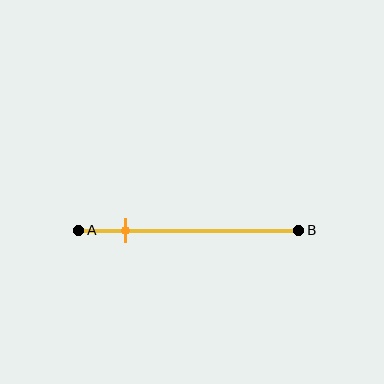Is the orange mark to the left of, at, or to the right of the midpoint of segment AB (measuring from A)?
The orange mark is to the left of the midpoint of segment AB.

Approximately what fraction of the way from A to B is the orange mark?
The orange mark is approximately 20% of the way from A to B.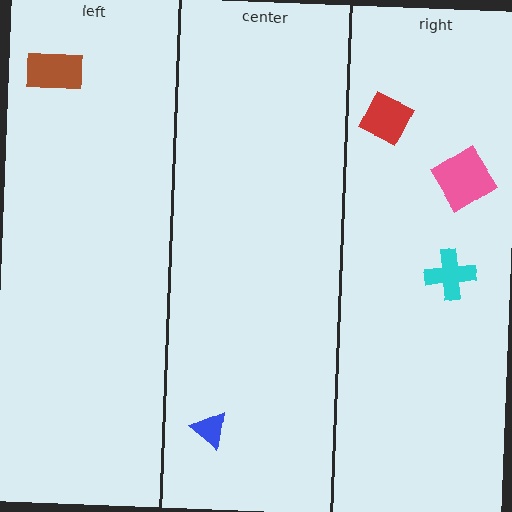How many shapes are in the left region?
1.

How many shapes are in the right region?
3.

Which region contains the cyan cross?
The right region.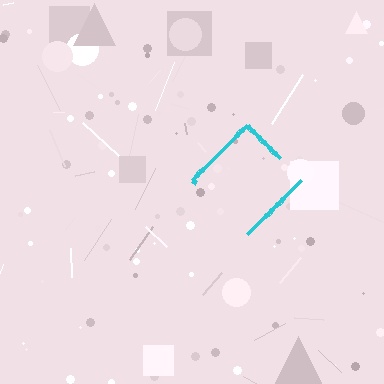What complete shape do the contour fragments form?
The contour fragments form a diamond.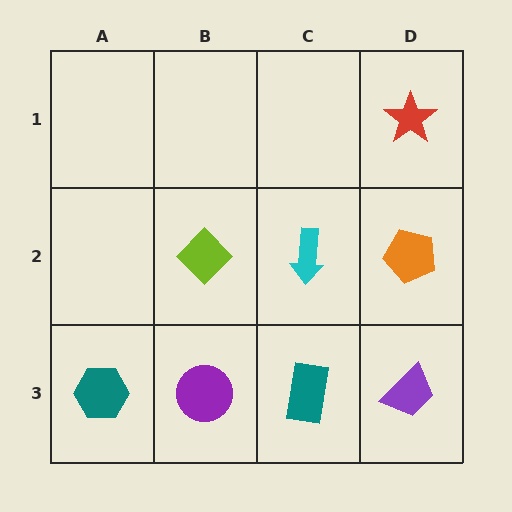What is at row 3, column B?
A purple circle.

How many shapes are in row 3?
4 shapes.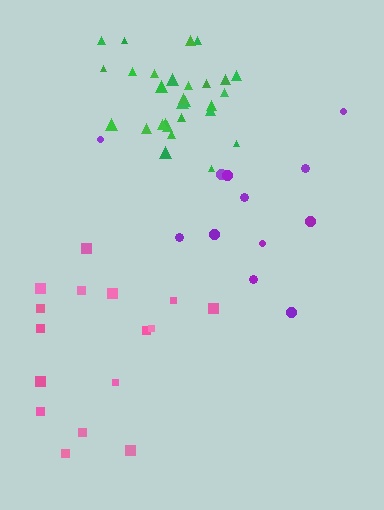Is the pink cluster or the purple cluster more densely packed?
Pink.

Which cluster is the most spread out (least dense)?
Purple.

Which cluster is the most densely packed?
Green.